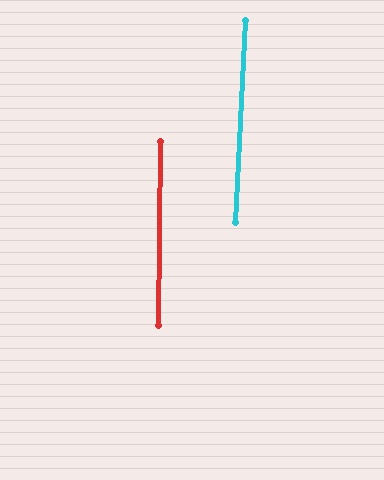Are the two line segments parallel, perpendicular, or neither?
Parallel — their directions differ by only 2.0°.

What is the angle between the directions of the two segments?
Approximately 2 degrees.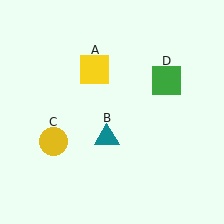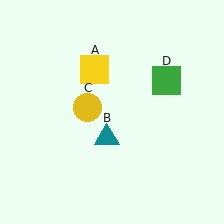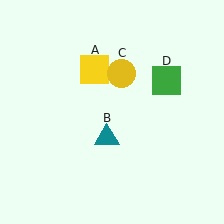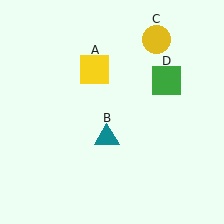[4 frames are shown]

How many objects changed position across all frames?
1 object changed position: yellow circle (object C).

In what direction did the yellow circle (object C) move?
The yellow circle (object C) moved up and to the right.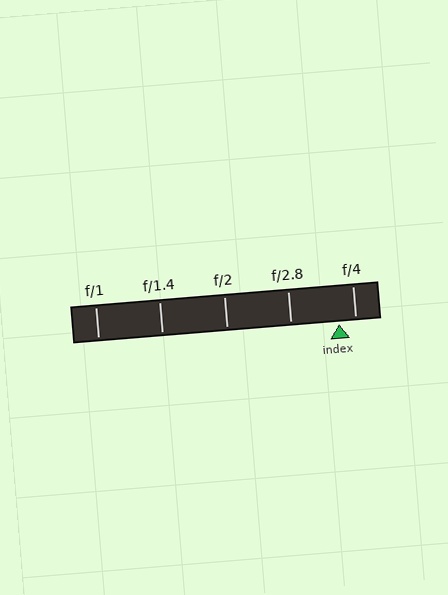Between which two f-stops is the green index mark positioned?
The index mark is between f/2.8 and f/4.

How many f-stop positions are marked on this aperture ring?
There are 5 f-stop positions marked.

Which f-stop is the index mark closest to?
The index mark is closest to f/4.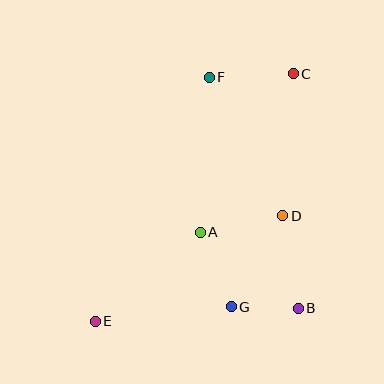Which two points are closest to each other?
Points B and G are closest to each other.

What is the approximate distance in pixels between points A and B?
The distance between A and B is approximately 124 pixels.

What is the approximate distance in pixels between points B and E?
The distance between B and E is approximately 204 pixels.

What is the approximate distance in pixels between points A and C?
The distance between A and C is approximately 184 pixels.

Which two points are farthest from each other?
Points C and E are farthest from each other.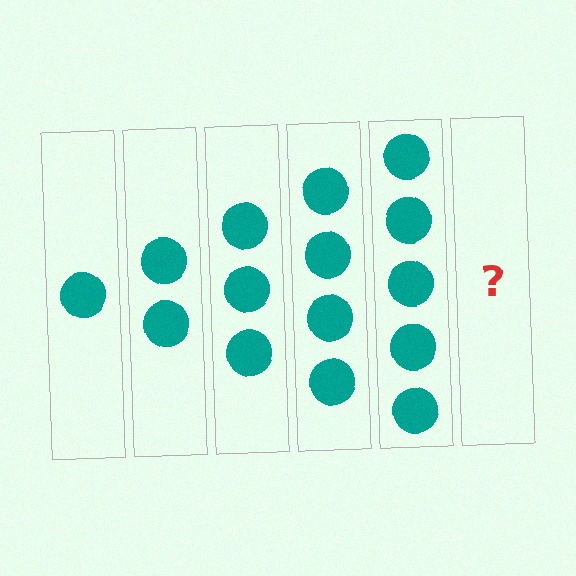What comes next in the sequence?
The next element should be 6 circles.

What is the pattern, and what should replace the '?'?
The pattern is that each step adds one more circle. The '?' should be 6 circles.